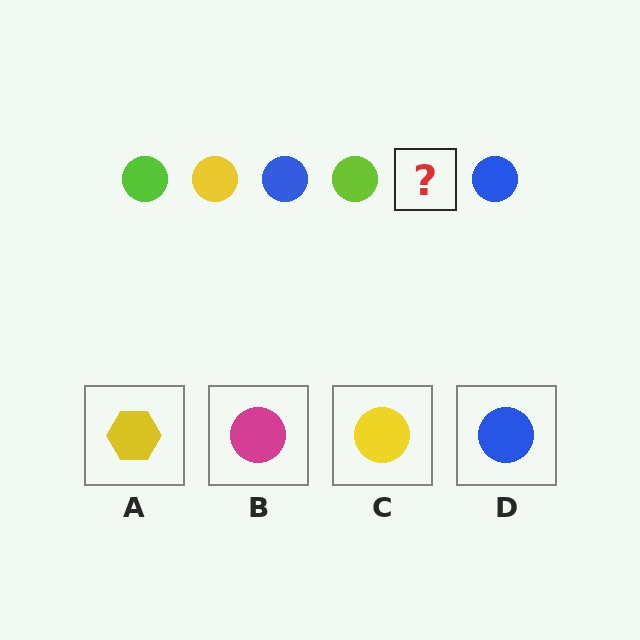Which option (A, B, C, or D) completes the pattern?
C.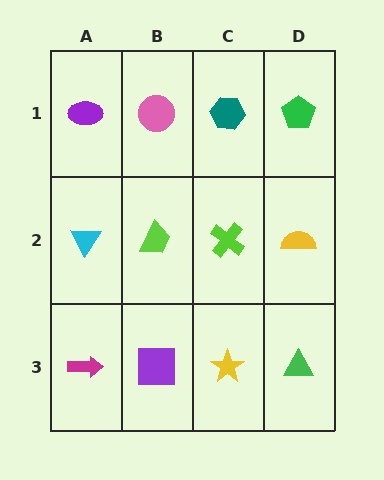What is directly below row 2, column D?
A green triangle.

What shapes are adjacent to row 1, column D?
A yellow semicircle (row 2, column D), a teal hexagon (row 1, column C).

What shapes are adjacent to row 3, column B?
A lime trapezoid (row 2, column B), a magenta arrow (row 3, column A), a yellow star (row 3, column C).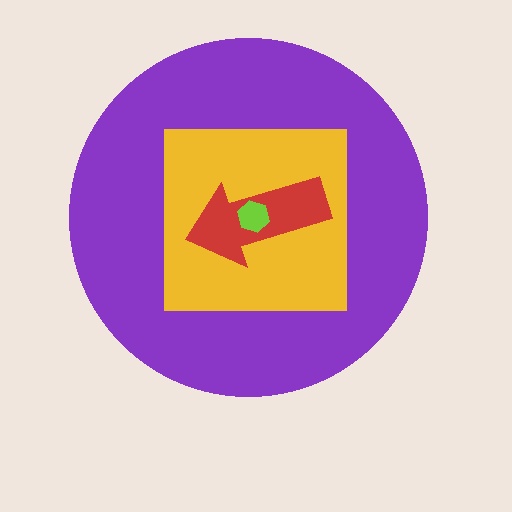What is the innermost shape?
The lime hexagon.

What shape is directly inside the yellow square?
The red arrow.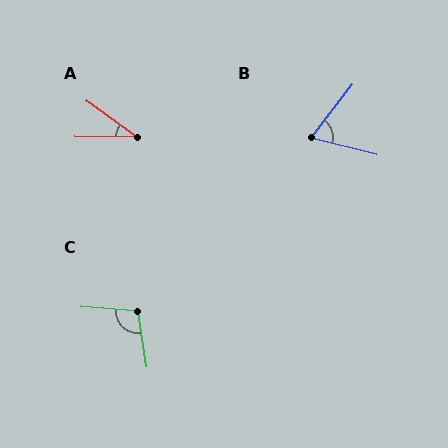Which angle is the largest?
C, at approximately 103 degrees.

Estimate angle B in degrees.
Approximately 66 degrees.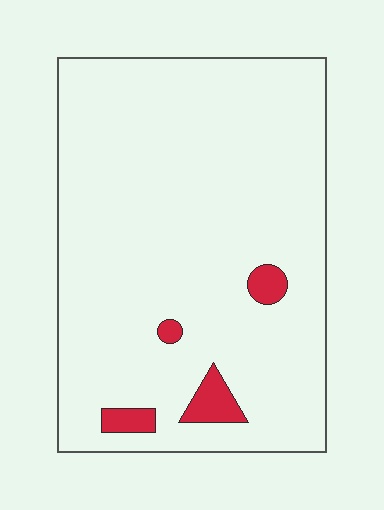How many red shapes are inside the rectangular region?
4.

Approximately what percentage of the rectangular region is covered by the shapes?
Approximately 5%.